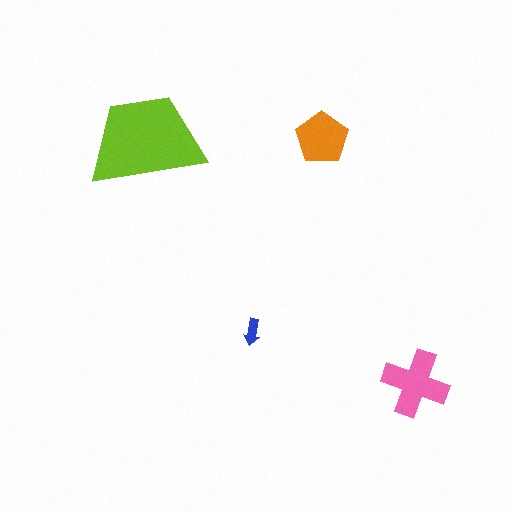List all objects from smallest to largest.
The blue arrow, the orange pentagon, the pink cross, the lime trapezoid.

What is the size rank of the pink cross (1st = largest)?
2nd.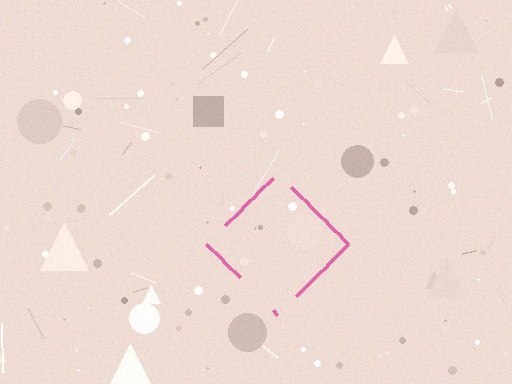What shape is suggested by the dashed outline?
The dashed outline suggests a diamond.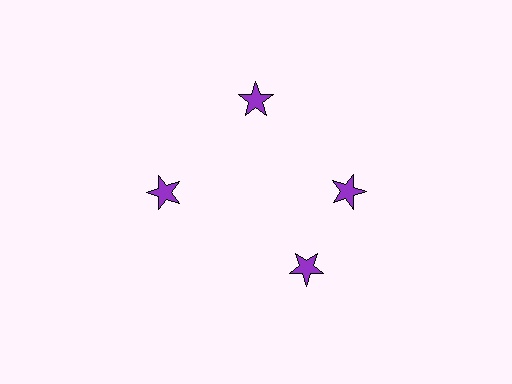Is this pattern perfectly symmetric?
No. The 4 purple stars are arranged in a ring, but one element near the 6 o'clock position is rotated out of alignment along the ring, breaking the 4-fold rotational symmetry.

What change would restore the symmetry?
The symmetry would be restored by rotating it back into even spacing with its neighbors so that all 4 stars sit at equal angles and equal distance from the center.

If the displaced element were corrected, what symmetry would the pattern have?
It would have 4-fold rotational symmetry — the pattern would map onto itself every 90 degrees.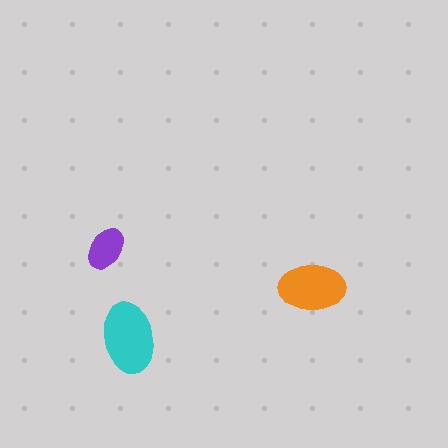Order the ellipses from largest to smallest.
the cyan one, the orange one, the purple one.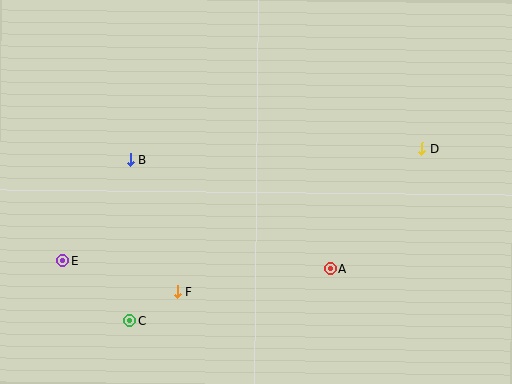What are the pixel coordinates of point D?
Point D is at (422, 148).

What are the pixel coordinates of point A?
Point A is at (330, 269).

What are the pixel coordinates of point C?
Point C is at (130, 320).